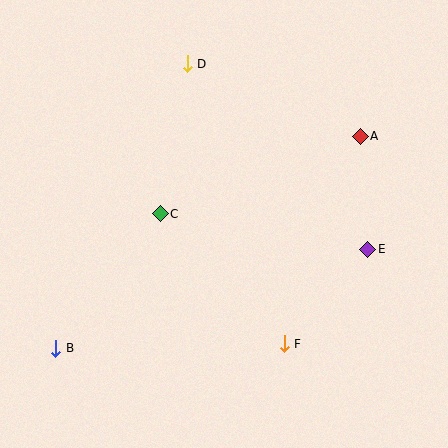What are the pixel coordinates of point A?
Point A is at (360, 136).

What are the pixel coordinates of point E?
Point E is at (368, 249).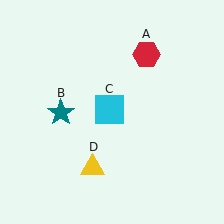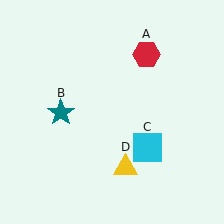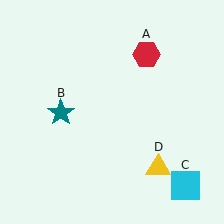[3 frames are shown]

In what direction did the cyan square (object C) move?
The cyan square (object C) moved down and to the right.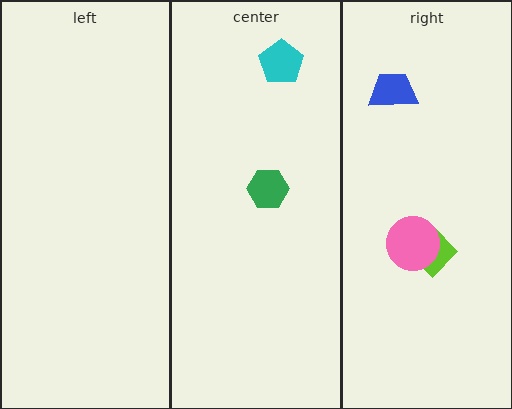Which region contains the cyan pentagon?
The center region.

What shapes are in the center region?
The cyan pentagon, the green hexagon.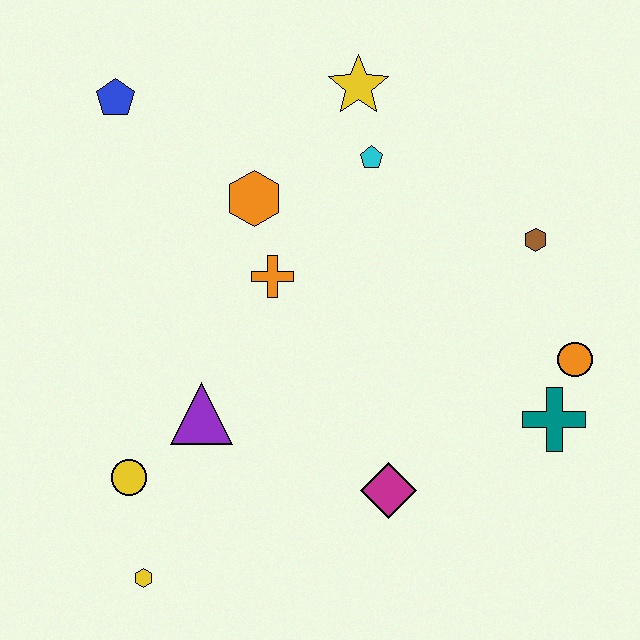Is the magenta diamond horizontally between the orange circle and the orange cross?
Yes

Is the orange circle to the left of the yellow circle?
No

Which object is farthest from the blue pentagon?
The teal cross is farthest from the blue pentagon.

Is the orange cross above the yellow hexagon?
Yes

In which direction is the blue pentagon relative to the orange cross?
The blue pentagon is above the orange cross.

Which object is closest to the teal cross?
The orange circle is closest to the teal cross.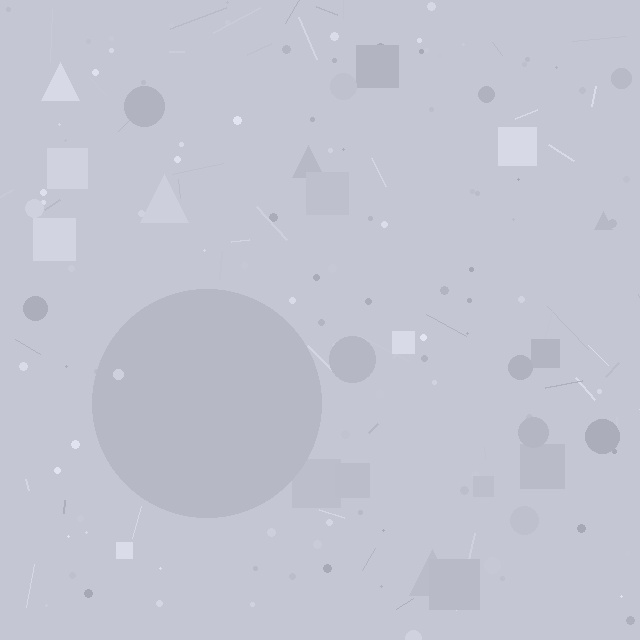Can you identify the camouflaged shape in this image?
The camouflaged shape is a circle.